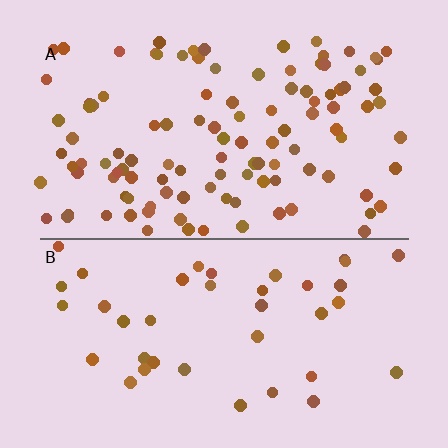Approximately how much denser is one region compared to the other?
Approximately 2.8× — region A over region B.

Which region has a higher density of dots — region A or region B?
A (the top).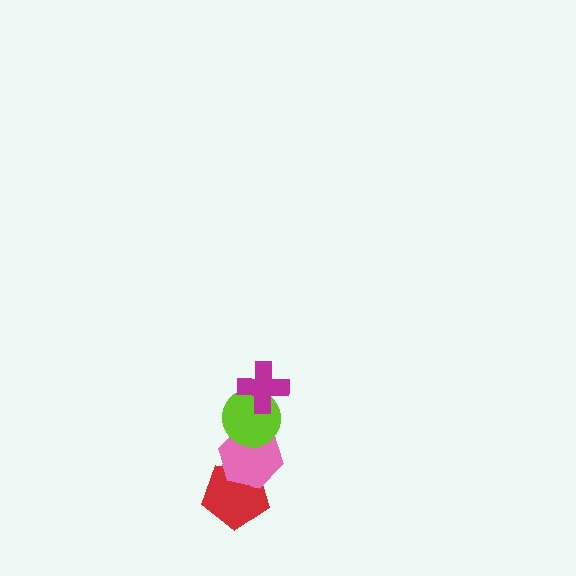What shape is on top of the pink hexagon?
The lime circle is on top of the pink hexagon.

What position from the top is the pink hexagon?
The pink hexagon is 3rd from the top.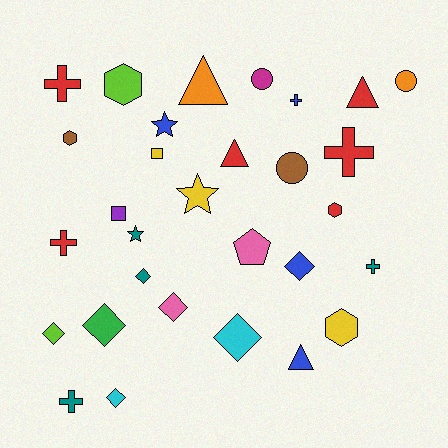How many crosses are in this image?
There are 6 crosses.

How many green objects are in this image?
There is 1 green object.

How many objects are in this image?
There are 30 objects.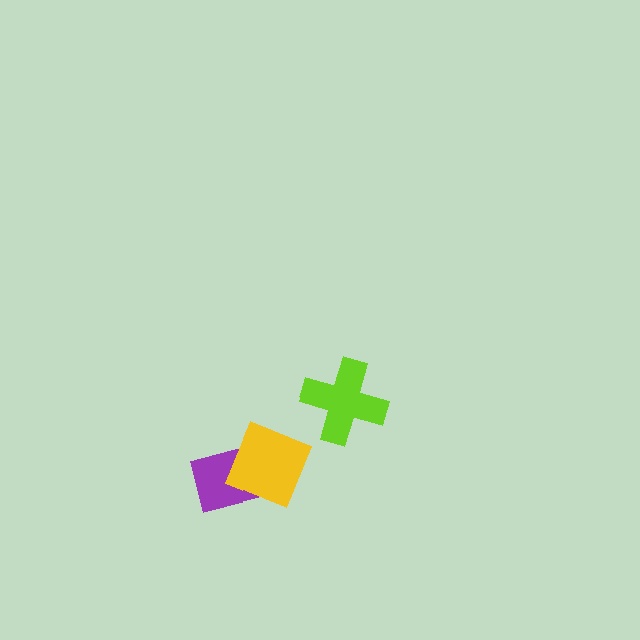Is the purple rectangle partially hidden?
Yes, it is partially covered by another shape.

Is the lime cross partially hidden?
No, no other shape covers it.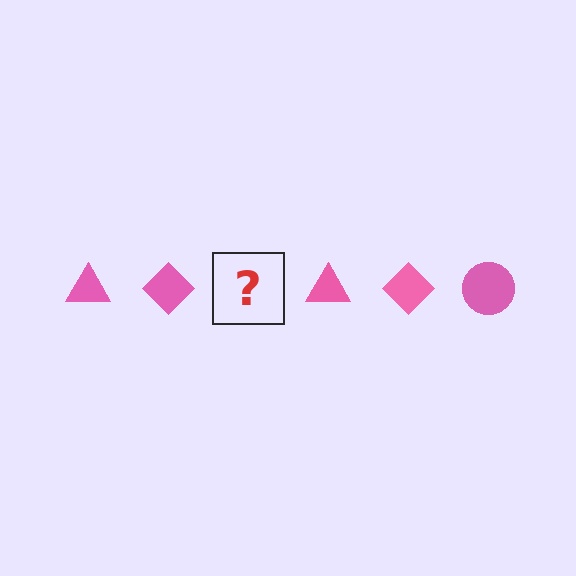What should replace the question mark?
The question mark should be replaced with a pink circle.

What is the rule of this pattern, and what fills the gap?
The rule is that the pattern cycles through triangle, diamond, circle shapes in pink. The gap should be filled with a pink circle.